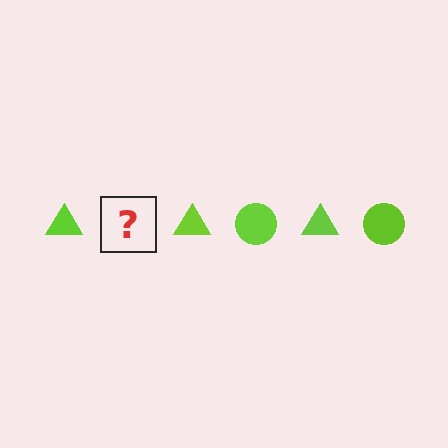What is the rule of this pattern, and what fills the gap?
The rule is that the pattern cycles through triangle, circle shapes in lime. The gap should be filled with a lime circle.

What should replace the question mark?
The question mark should be replaced with a lime circle.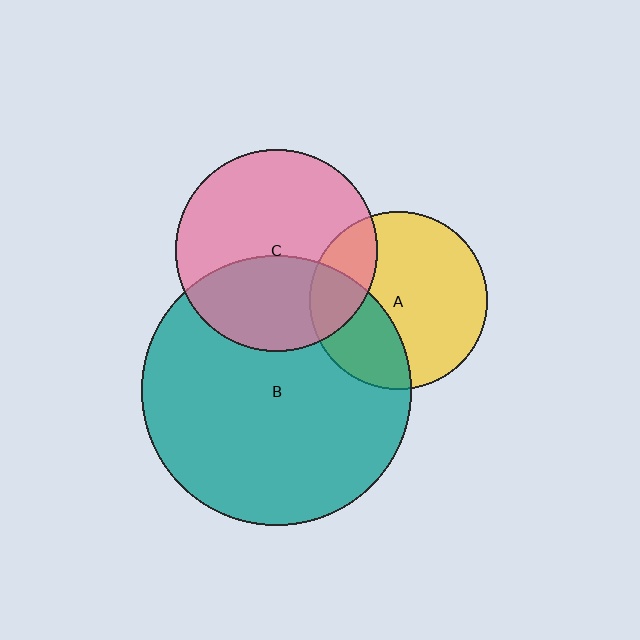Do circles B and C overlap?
Yes.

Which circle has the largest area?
Circle B (teal).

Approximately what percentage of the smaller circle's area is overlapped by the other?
Approximately 40%.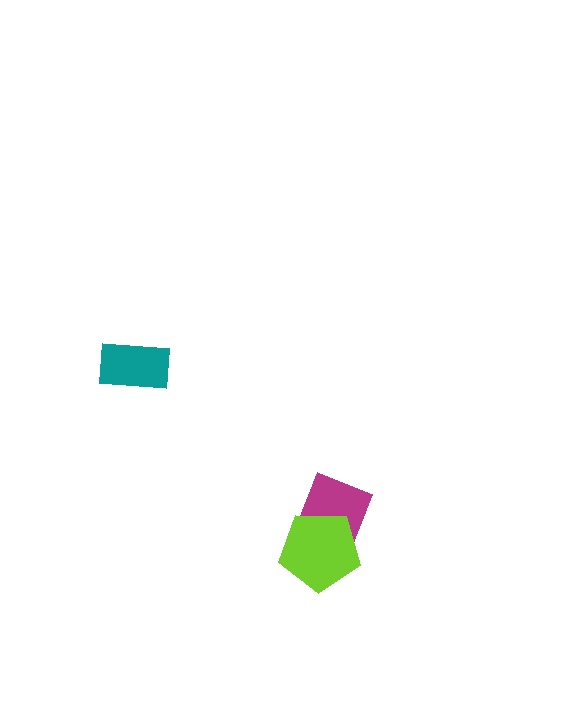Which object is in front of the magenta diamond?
The lime pentagon is in front of the magenta diamond.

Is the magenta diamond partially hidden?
Yes, it is partially covered by another shape.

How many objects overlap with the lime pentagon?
1 object overlaps with the lime pentagon.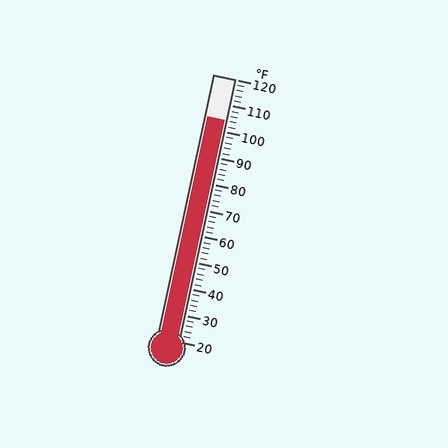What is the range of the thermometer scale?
The thermometer scale ranges from 20°F to 120°F.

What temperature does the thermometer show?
The thermometer shows approximately 104°F.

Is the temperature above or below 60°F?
The temperature is above 60°F.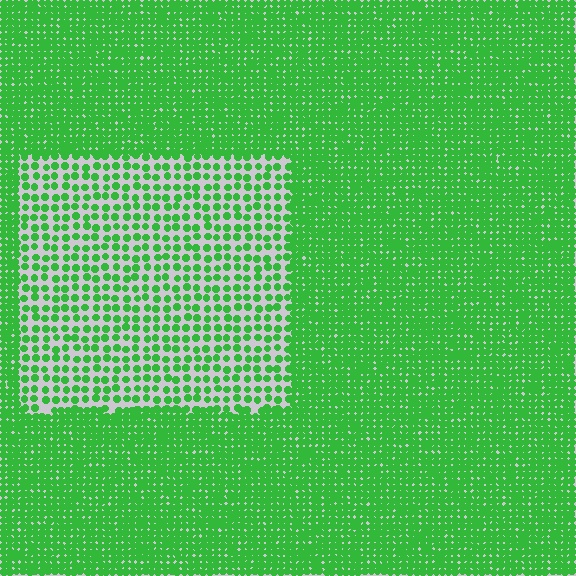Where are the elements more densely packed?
The elements are more densely packed outside the rectangle boundary.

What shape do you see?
I see a rectangle.